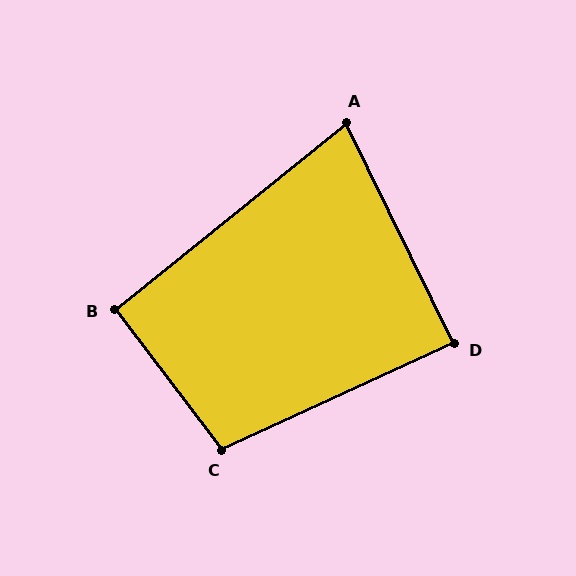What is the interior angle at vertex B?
Approximately 91 degrees (approximately right).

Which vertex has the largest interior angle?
C, at approximately 103 degrees.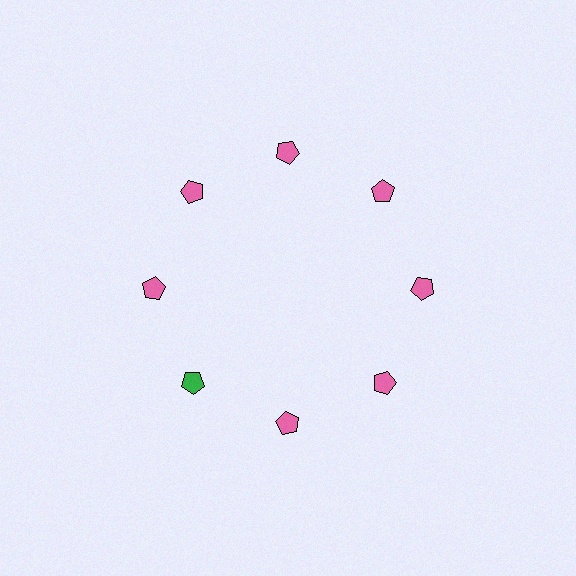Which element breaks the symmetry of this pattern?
The green pentagon at roughly the 8 o'clock position breaks the symmetry. All other shapes are pink pentagons.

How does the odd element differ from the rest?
It has a different color: green instead of pink.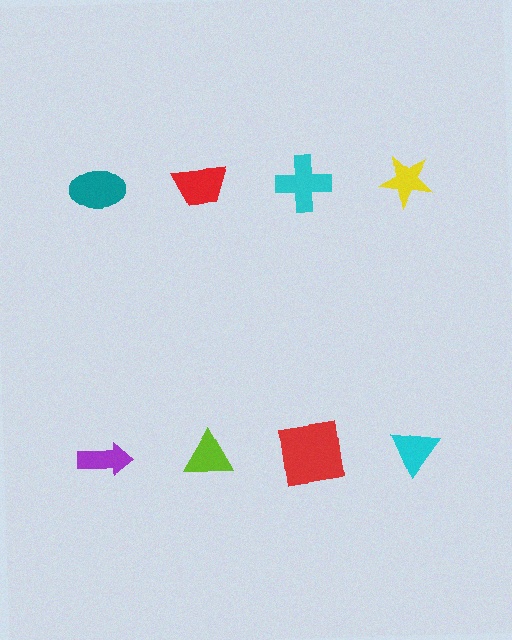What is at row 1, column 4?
A yellow star.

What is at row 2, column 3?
A red square.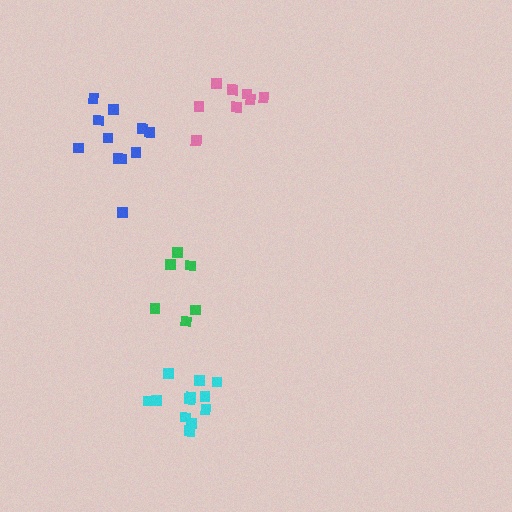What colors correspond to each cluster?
The clusters are colored: pink, green, blue, cyan.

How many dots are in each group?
Group 1: 8 dots, Group 2: 6 dots, Group 3: 11 dots, Group 4: 12 dots (37 total).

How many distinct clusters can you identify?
There are 4 distinct clusters.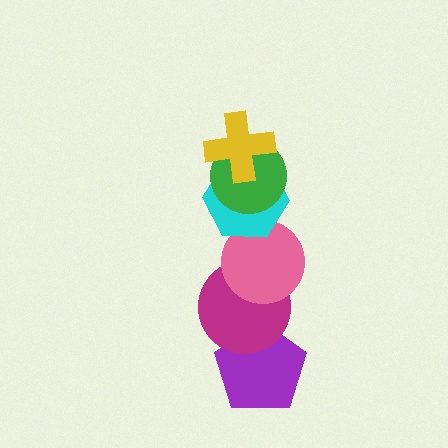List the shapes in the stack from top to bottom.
From top to bottom: the yellow cross, the green circle, the cyan hexagon, the pink circle, the magenta circle, the purple pentagon.